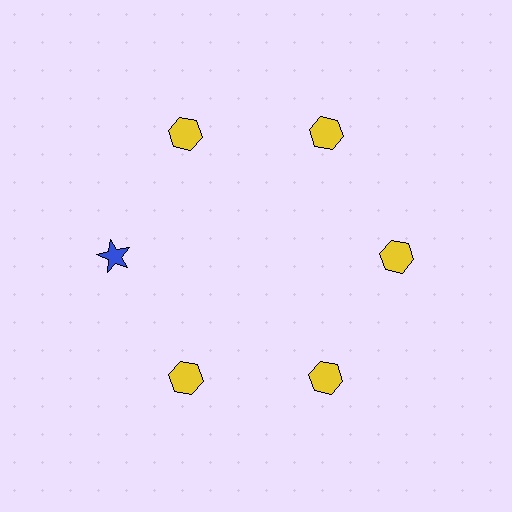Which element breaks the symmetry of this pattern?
The blue star at roughly the 9 o'clock position breaks the symmetry. All other shapes are yellow hexagons.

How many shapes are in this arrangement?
There are 6 shapes arranged in a ring pattern.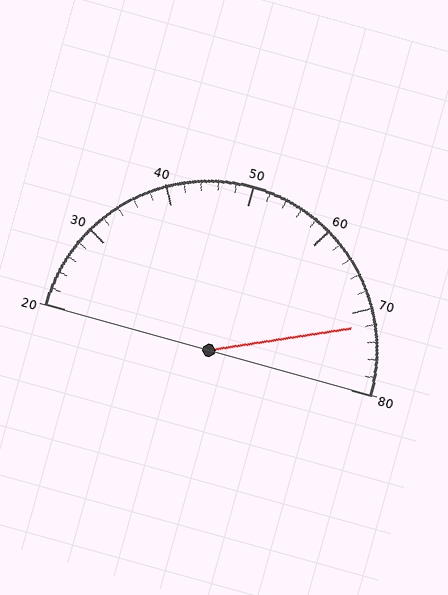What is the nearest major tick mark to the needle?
The nearest major tick mark is 70.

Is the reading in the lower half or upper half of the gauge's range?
The reading is in the upper half of the range (20 to 80).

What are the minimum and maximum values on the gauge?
The gauge ranges from 20 to 80.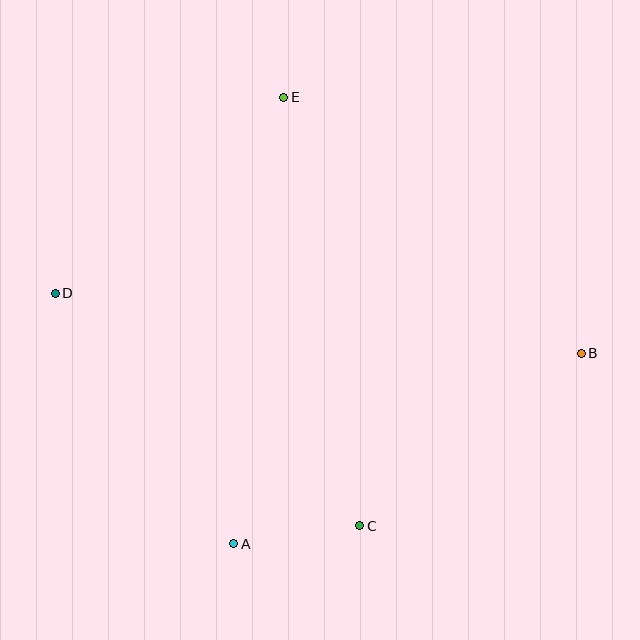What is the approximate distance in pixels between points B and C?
The distance between B and C is approximately 281 pixels.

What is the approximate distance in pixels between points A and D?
The distance between A and D is approximately 308 pixels.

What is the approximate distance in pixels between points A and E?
The distance between A and E is approximately 450 pixels.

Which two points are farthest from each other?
Points B and D are farthest from each other.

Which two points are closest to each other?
Points A and C are closest to each other.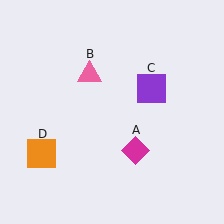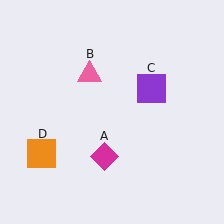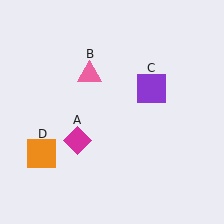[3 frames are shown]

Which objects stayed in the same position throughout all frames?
Pink triangle (object B) and purple square (object C) and orange square (object D) remained stationary.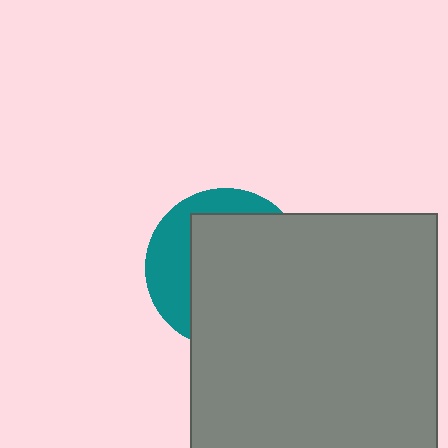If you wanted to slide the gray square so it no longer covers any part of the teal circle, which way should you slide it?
Slide it right — that is the most direct way to separate the two shapes.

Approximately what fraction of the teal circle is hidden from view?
Roughly 68% of the teal circle is hidden behind the gray square.